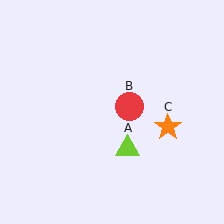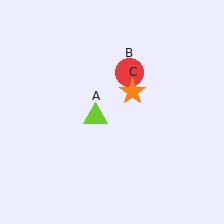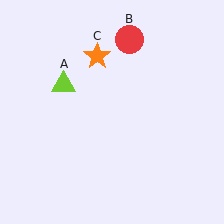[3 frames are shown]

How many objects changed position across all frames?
3 objects changed position: lime triangle (object A), red circle (object B), orange star (object C).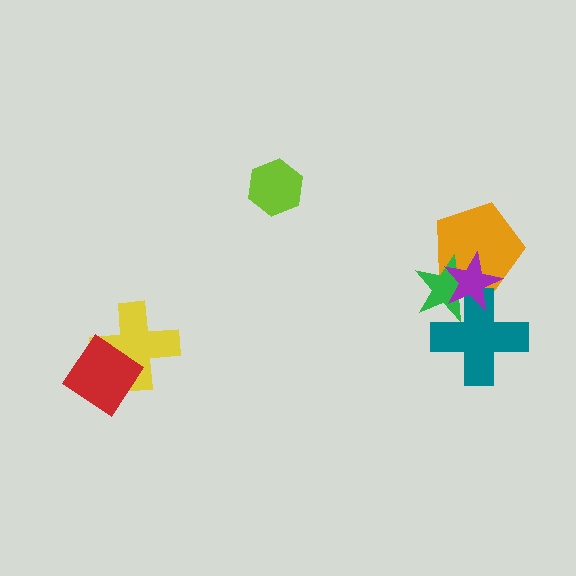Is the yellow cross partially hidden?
Yes, it is partially covered by another shape.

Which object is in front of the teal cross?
The purple star is in front of the teal cross.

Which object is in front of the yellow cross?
The red diamond is in front of the yellow cross.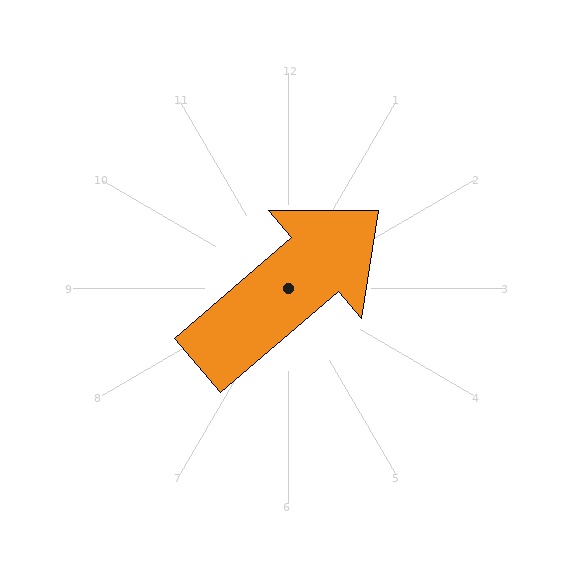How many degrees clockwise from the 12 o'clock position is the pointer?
Approximately 49 degrees.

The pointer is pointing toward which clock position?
Roughly 2 o'clock.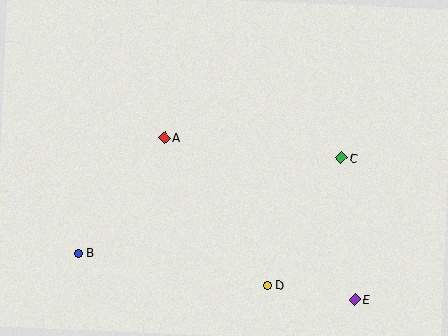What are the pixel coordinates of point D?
Point D is at (267, 285).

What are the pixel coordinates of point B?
Point B is at (79, 253).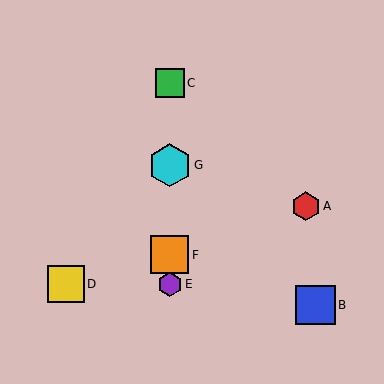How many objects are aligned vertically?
4 objects (C, E, F, G) are aligned vertically.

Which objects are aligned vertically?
Objects C, E, F, G are aligned vertically.